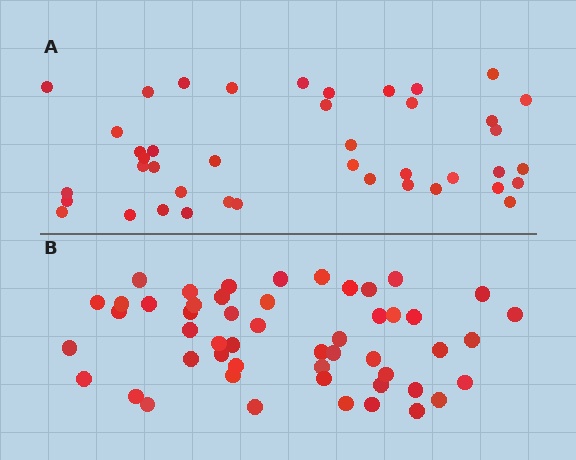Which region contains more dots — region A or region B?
Region B (the bottom region) has more dots.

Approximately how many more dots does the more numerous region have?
Region B has roughly 8 or so more dots than region A.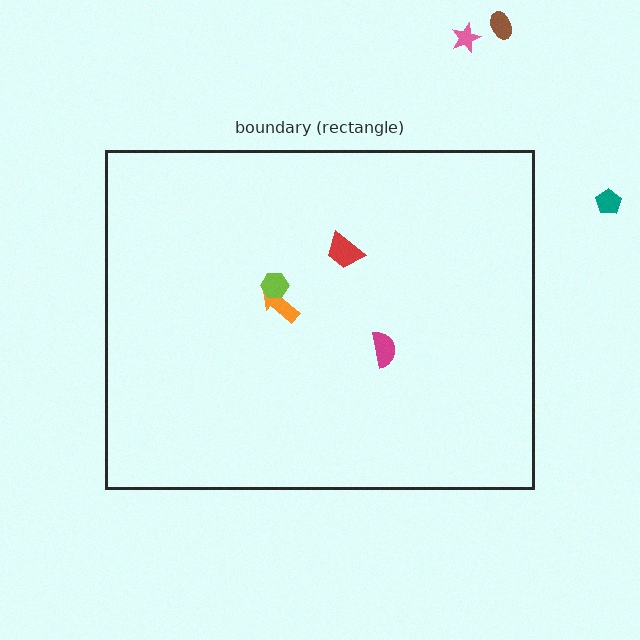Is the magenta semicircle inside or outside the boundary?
Inside.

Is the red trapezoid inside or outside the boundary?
Inside.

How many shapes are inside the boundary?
4 inside, 3 outside.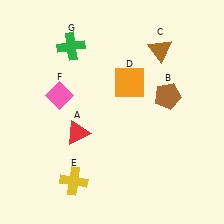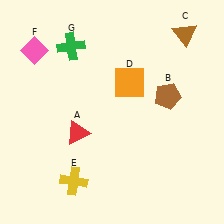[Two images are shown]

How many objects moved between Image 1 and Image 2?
2 objects moved between the two images.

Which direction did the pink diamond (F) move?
The pink diamond (F) moved up.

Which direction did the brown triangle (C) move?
The brown triangle (C) moved right.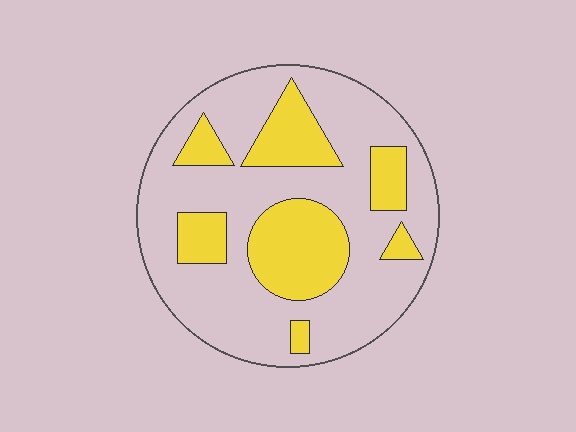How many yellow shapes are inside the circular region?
7.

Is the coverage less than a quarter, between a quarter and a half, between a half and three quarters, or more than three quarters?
Between a quarter and a half.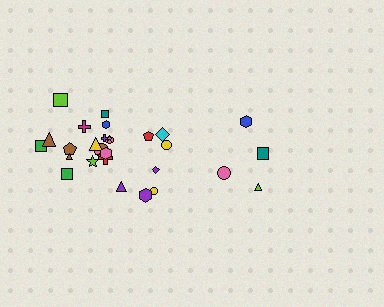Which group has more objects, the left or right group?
The left group.